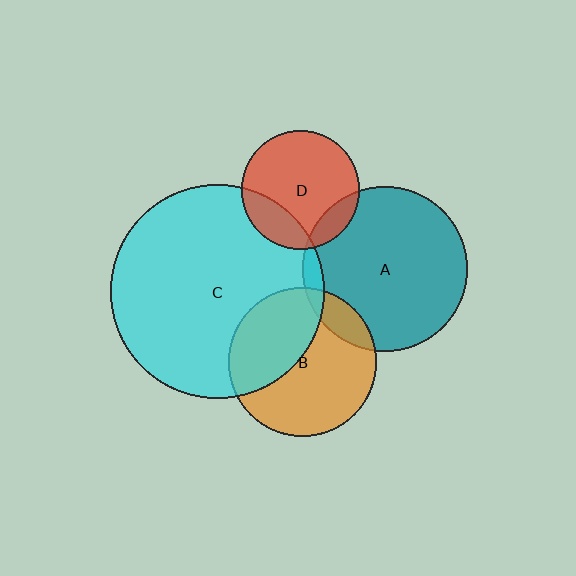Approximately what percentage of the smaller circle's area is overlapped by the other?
Approximately 20%.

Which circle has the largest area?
Circle C (cyan).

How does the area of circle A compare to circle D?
Approximately 1.9 times.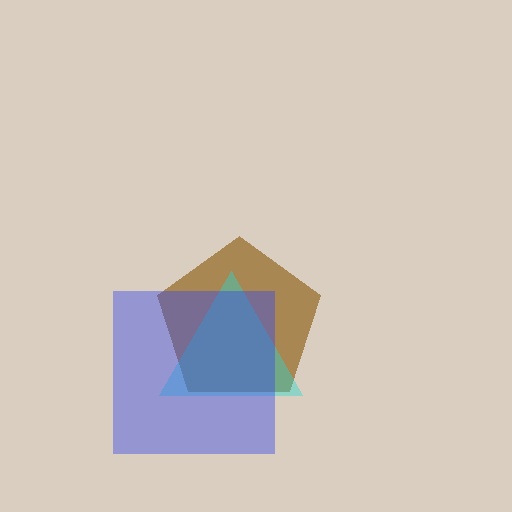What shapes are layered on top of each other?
The layered shapes are: a brown pentagon, a cyan triangle, a blue square.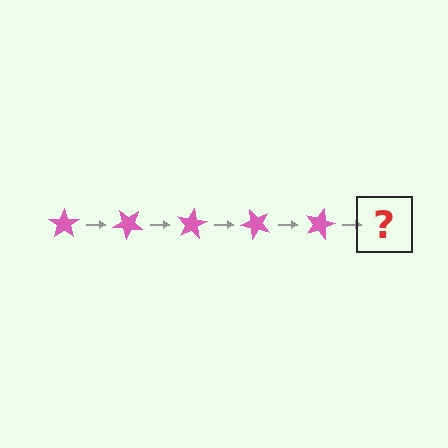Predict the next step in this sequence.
The next step is a pink star rotated 200 degrees.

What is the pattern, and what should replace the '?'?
The pattern is that the star rotates 40 degrees each step. The '?' should be a pink star rotated 200 degrees.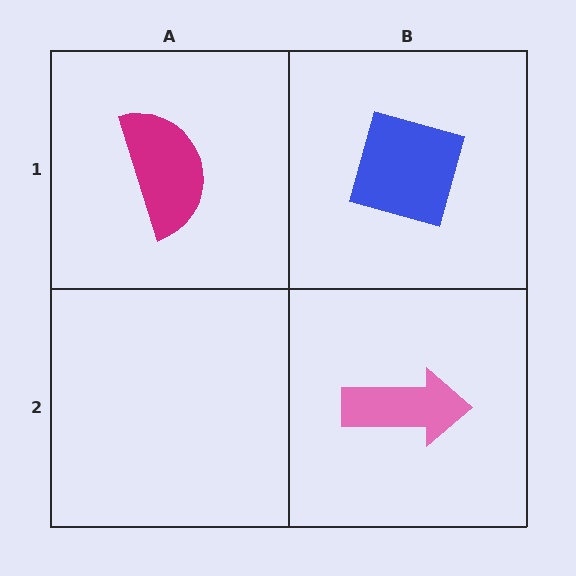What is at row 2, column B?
A pink arrow.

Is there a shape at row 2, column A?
No, that cell is empty.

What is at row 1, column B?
A blue diamond.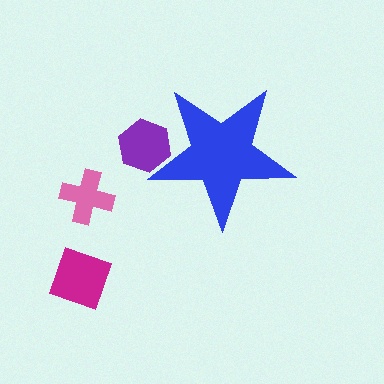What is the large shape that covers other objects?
A blue star.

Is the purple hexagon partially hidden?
Yes, the purple hexagon is partially hidden behind the blue star.